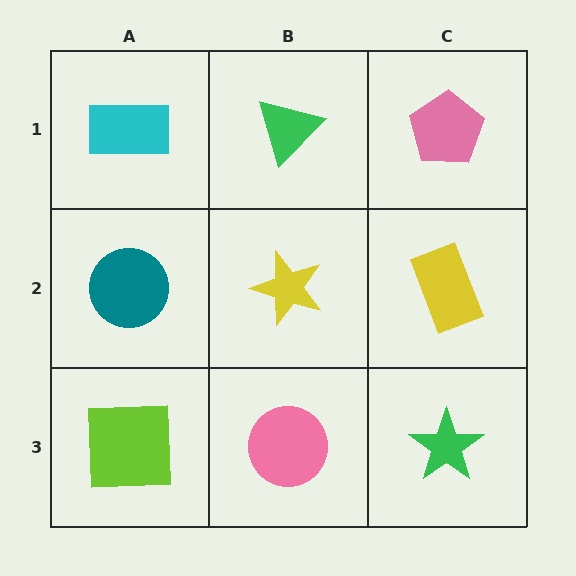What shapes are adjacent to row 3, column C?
A yellow rectangle (row 2, column C), a pink circle (row 3, column B).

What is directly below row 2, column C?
A green star.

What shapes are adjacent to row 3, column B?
A yellow star (row 2, column B), a lime square (row 3, column A), a green star (row 3, column C).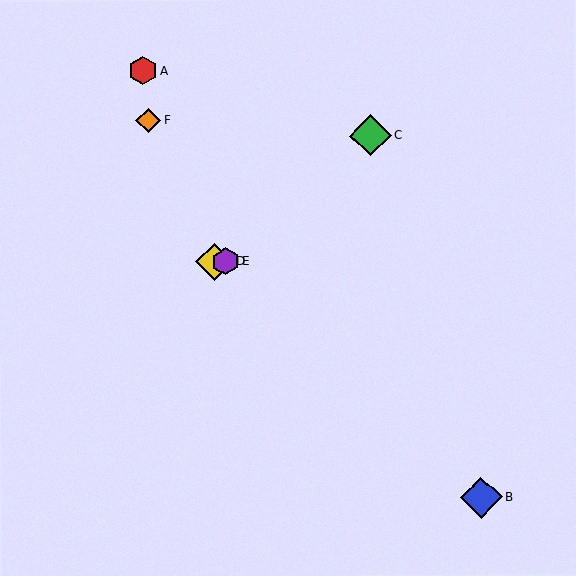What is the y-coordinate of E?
Object E is at y≈261.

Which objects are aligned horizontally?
Objects D, E are aligned horizontally.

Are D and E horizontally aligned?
Yes, both are at y≈261.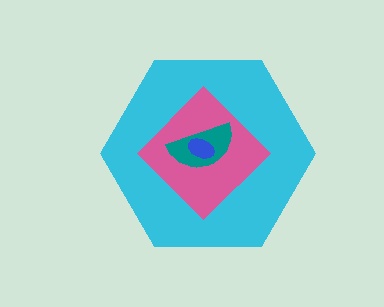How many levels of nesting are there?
4.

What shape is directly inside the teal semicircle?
The blue ellipse.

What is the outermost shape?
The cyan hexagon.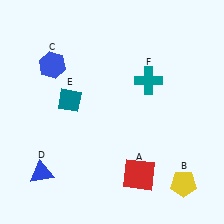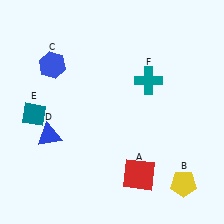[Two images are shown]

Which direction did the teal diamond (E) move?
The teal diamond (E) moved left.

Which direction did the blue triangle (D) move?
The blue triangle (D) moved up.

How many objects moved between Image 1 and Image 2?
2 objects moved between the two images.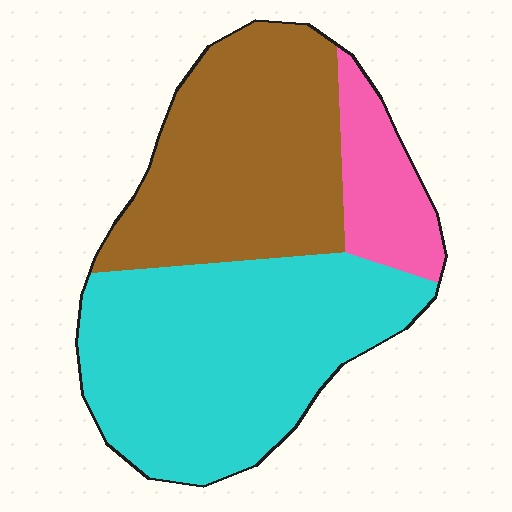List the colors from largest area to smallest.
From largest to smallest: cyan, brown, pink.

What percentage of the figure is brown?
Brown takes up about three eighths (3/8) of the figure.